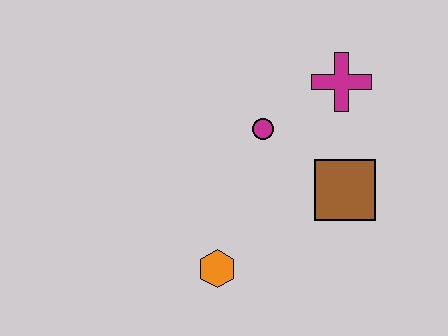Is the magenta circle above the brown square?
Yes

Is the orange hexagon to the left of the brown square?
Yes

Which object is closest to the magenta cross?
The magenta circle is closest to the magenta cross.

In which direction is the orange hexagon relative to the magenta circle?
The orange hexagon is below the magenta circle.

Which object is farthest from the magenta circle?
The orange hexagon is farthest from the magenta circle.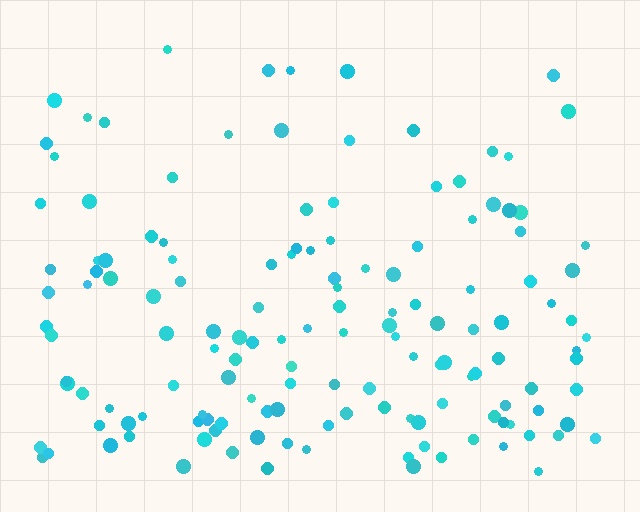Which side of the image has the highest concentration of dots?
The bottom.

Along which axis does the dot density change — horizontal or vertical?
Vertical.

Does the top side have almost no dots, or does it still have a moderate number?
Still a moderate number, just noticeably fewer than the bottom.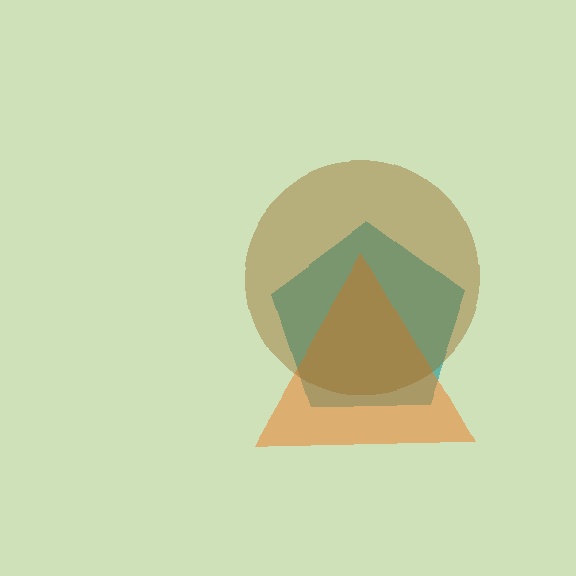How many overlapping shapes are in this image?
There are 3 overlapping shapes in the image.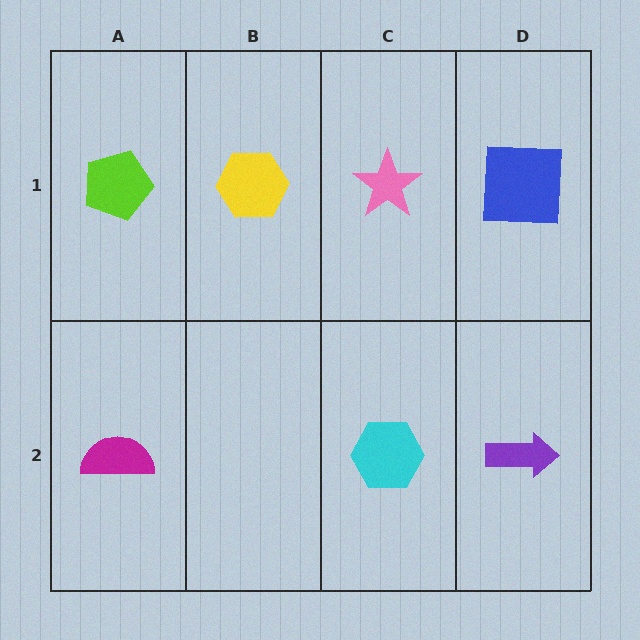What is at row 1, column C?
A pink star.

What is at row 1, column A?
A lime pentagon.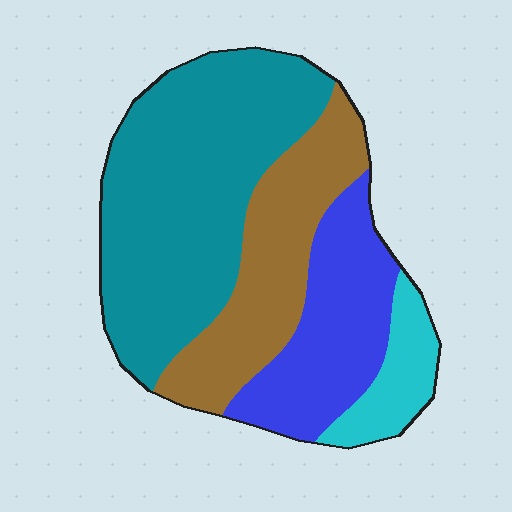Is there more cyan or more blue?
Blue.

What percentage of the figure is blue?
Blue covers about 20% of the figure.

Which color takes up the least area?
Cyan, at roughly 10%.